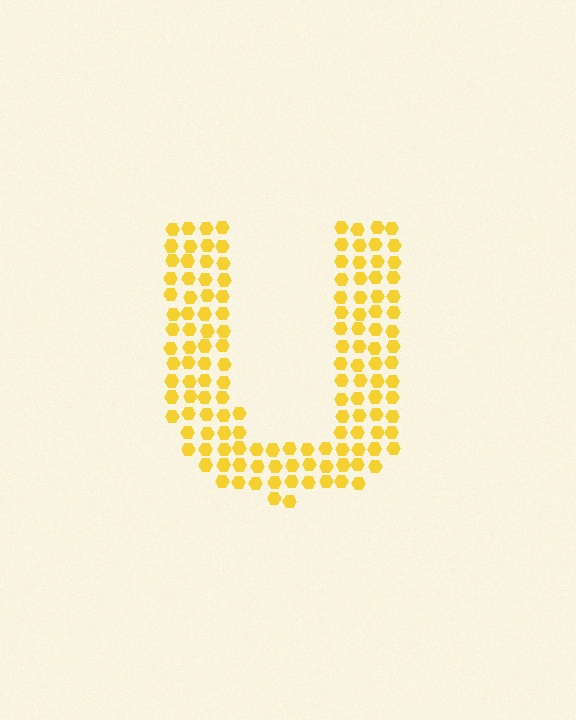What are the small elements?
The small elements are hexagons.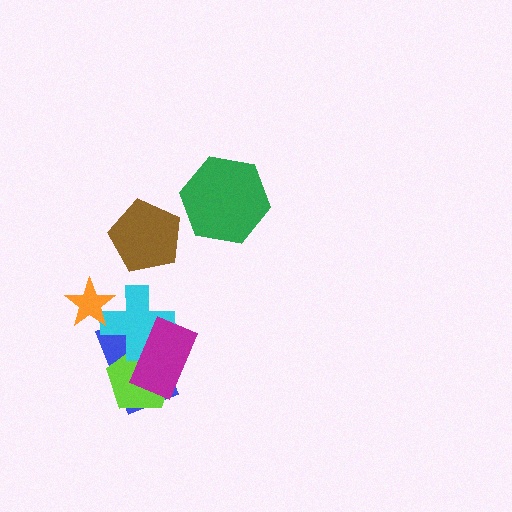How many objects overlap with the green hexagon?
0 objects overlap with the green hexagon.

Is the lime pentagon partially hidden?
Yes, it is partially covered by another shape.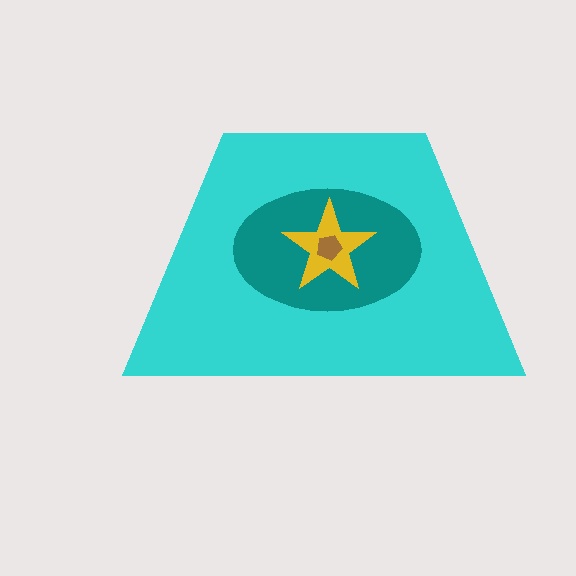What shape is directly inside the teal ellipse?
The yellow star.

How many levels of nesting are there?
4.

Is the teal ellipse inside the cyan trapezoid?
Yes.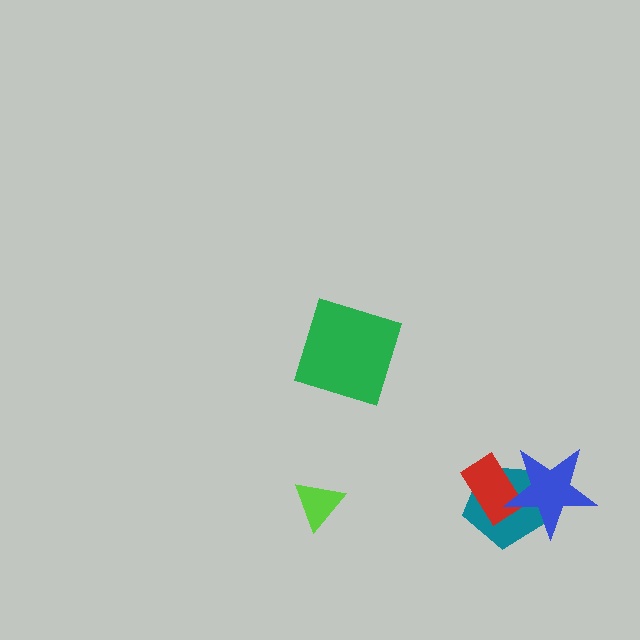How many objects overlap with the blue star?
2 objects overlap with the blue star.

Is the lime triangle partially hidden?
No, no other shape covers it.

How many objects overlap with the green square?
0 objects overlap with the green square.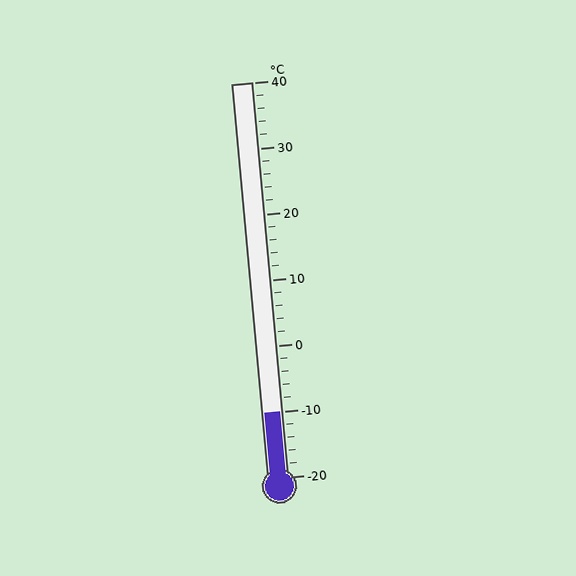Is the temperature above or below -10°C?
The temperature is at -10°C.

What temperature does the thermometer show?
The thermometer shows approximately -10°C.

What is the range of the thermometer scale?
The thermometer scale ranges from -20°C to 40°C.